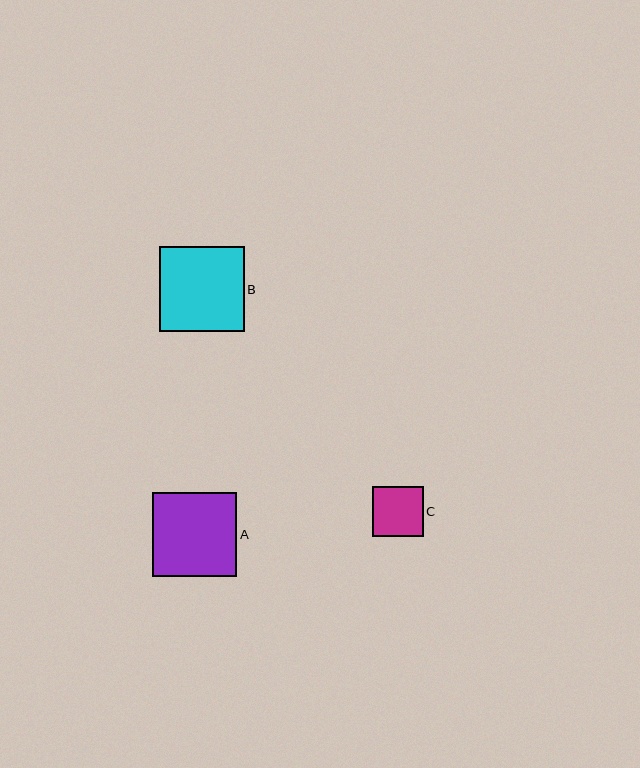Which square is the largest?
Square B is the largest with a size of approximately 85 pixels.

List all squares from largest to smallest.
From largest to smallest: B, A, C.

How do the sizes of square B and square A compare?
Square B and square A are approximately the same size.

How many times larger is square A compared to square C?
Square A is approximately 1.7 times the size of square C.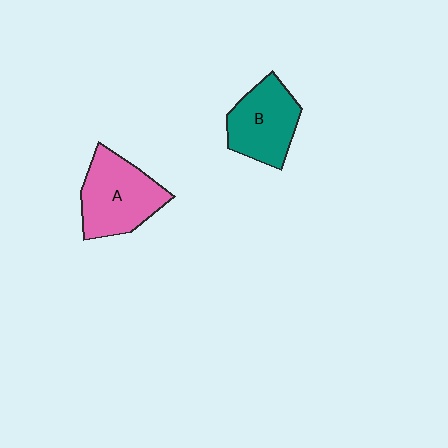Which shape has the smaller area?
Shape B (teal).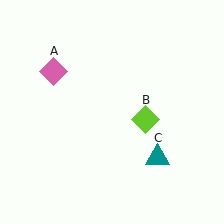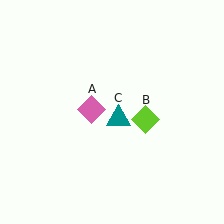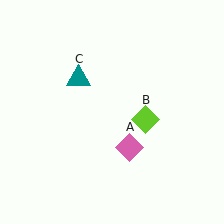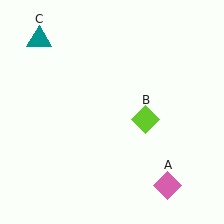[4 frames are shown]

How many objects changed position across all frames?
2 objects changed position: pink diamond (object A), teal triangle (object C).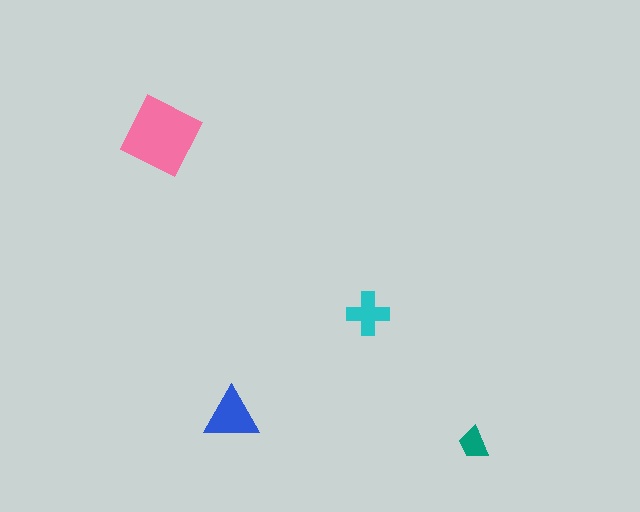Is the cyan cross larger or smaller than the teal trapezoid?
Larger.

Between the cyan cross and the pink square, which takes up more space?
The pink square.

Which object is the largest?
The pink square.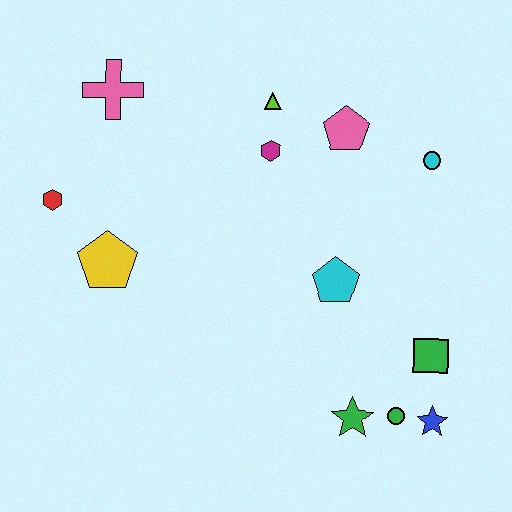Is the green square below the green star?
No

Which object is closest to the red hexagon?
The yellow pentagon is closest to the red hexagon.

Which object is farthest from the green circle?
The pink cross is farthest from the green circle.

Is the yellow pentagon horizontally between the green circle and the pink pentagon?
No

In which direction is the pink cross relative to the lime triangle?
The pink cross is to the left of the lime triangle.